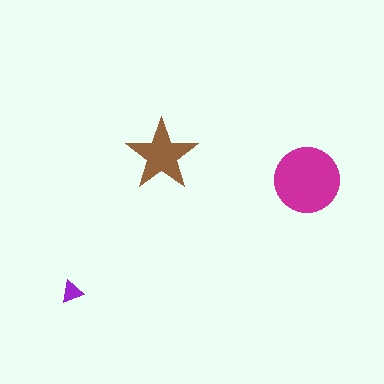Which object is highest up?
The brown star is topmost.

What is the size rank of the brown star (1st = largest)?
2nd.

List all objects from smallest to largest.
The purple triangle, the brown star, the magenta circle.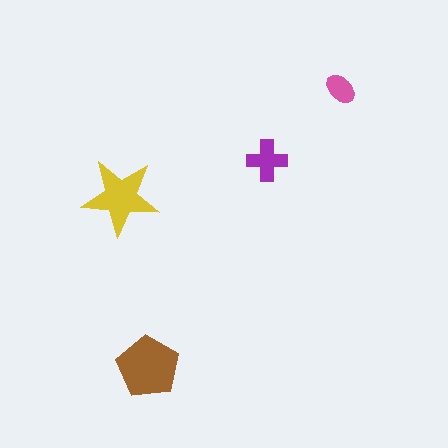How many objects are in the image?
There are 4 objects in the image.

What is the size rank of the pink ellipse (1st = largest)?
4th.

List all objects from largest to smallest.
The brown pentagon, the yellow star, the purple cross, the pink ellipse.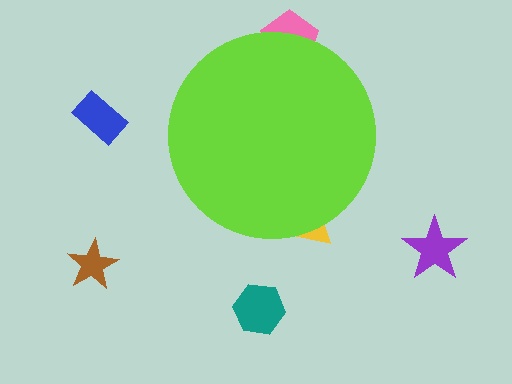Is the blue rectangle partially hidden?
No, the blue rectangle is fully visible.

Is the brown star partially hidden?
No, the brown star is fully visible.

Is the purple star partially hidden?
No, the purple star is fully visible.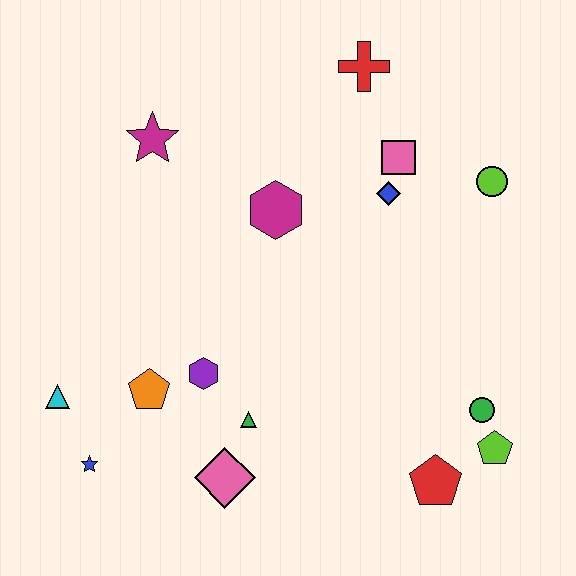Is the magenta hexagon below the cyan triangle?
No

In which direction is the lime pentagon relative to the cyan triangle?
The lime pentagon is to the right of the cyan triangle.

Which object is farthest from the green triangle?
The red cross is farthest from the green triangle.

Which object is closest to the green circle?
The lime pentagon is closest to the green circle.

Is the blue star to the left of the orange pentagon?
Yes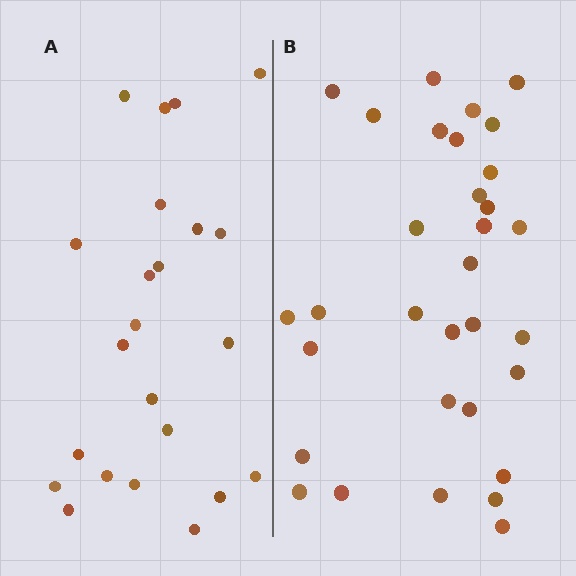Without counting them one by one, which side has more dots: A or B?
Region B (the right region) has more dots.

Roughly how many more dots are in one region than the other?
Region B has roughly 8 or so more dots than region A.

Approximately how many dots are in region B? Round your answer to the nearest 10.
About 30 dots. (The exact count is 32, which rounds to 30.)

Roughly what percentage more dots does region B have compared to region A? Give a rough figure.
About 40% more.